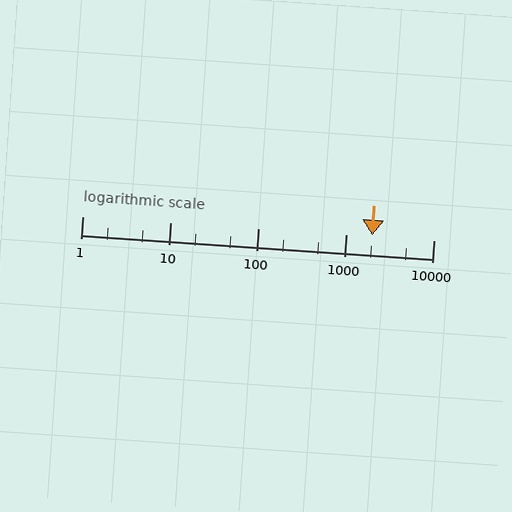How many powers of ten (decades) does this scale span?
The scale spans 4 decades, from 1 to 10000.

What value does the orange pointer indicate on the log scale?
The pointer indicates approximately 2000.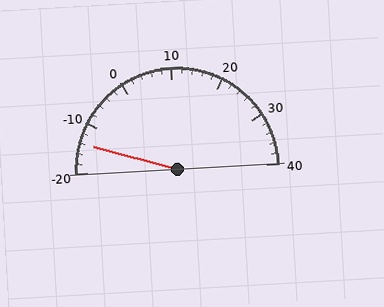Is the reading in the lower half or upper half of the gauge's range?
The reading is in the lower half of the range (-20 to 40).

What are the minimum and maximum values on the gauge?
The gauge ranges from -20 to 40.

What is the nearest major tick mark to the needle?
The nearest major tick mark is -10.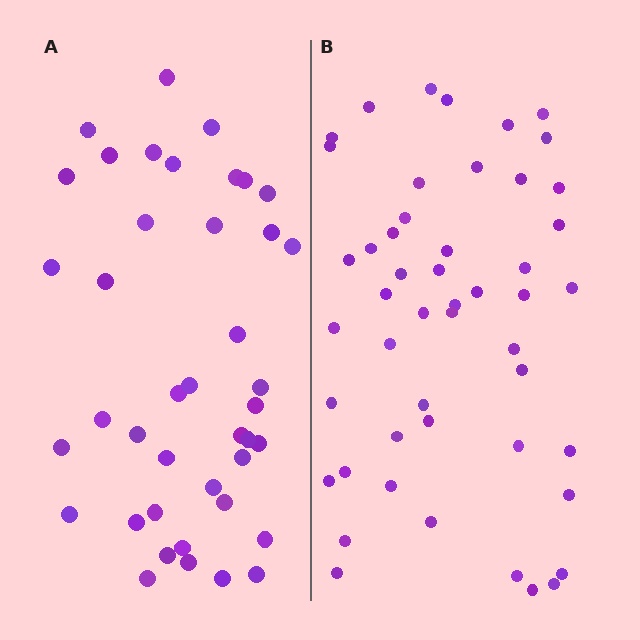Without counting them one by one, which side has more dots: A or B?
Region B (the right region) has more dots.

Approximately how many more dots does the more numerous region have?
Region B has roughly 8 or so more dots than region A.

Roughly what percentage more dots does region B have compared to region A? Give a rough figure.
About 20% more.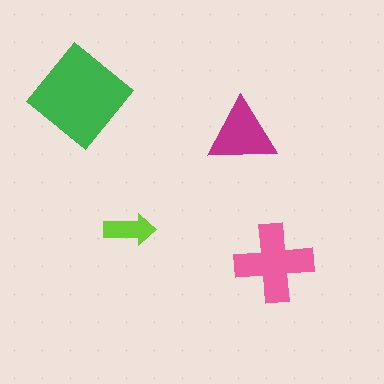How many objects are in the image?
There are 4 objects in the image.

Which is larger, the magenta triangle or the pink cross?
The pink cross.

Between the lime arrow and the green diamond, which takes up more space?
The green diamond.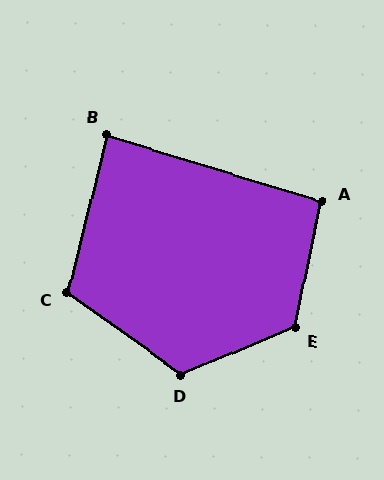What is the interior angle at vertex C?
Approximately 112 degrees (obtuse).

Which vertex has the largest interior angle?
E, at approximately 124 degrees.